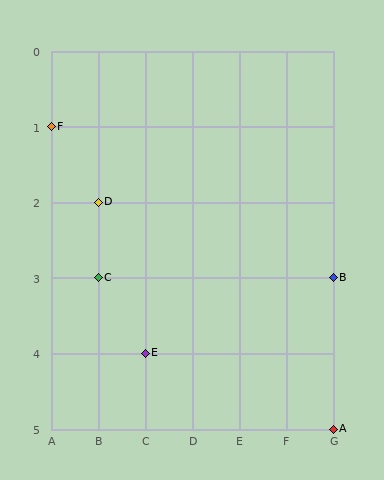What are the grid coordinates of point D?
Point D is at grid coordinates (B, 2).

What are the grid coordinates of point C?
Point C is at grid coordinates (B, 3).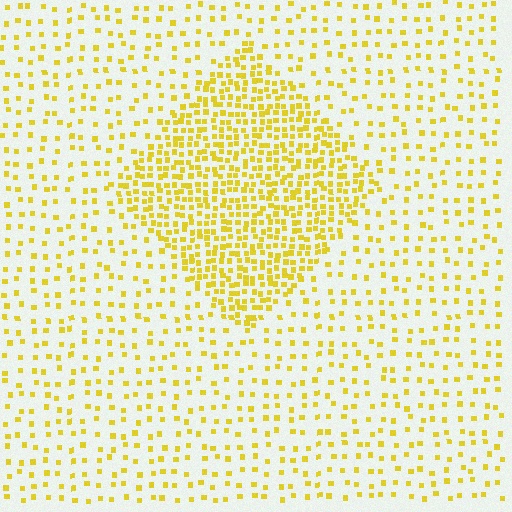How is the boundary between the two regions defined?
The boundary is defined by a change in element density (approximately 2.7x ratio). All elements are the same color, size, and shape.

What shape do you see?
I see a diamond.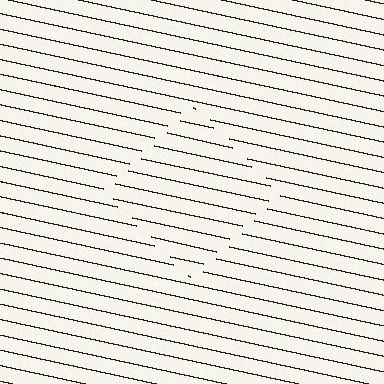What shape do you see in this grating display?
An illusory square. The interior of the shape contains the same grating, shifted by half a period — the contour is defined by the phase discontinuity where line-ends from the inner and outer gratings abut.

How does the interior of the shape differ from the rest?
The interior of the shape contains the same grating, shifted by half a period — the contour is defined by the phase discontinuity where line-ends from the inner and outer gratings abut.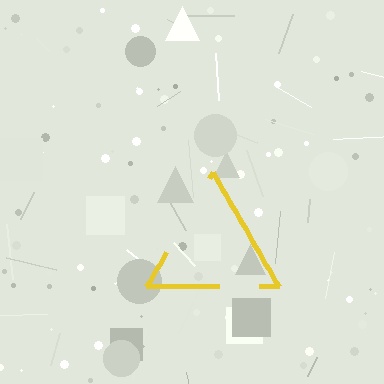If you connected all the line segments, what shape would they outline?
They would outline a triangle.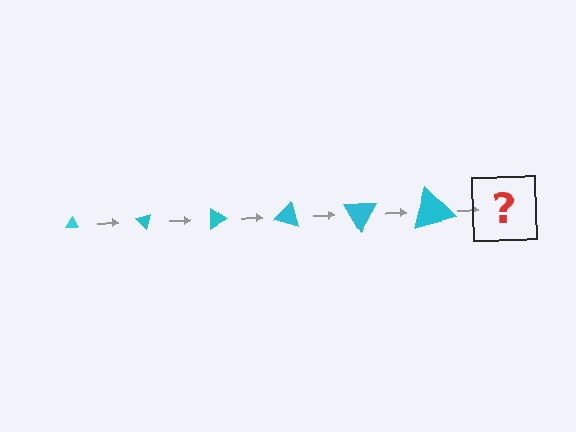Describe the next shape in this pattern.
It should be a triangle, larger than the previous one and rotated 270 degrees from the start.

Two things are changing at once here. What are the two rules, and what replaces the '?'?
The two rules are that the triangle grows larger each step and it rotates 45 degrees each step. The '?' should be a triangle, larger than the previous one and rotated 270 degrees from the start.